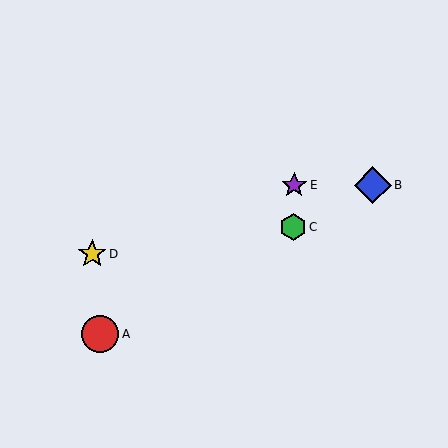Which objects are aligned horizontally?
Objects B, E are aligned horizontally.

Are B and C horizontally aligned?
No, B is at y≈185 and C is at y≈227.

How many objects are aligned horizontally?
2 objects (B, E) are aligned horizontally.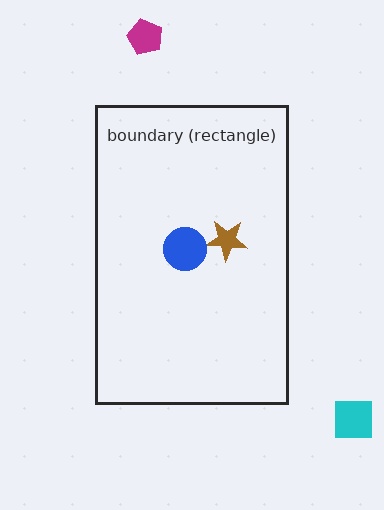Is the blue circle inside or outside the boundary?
Inside.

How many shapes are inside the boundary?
2 inside, 2 outside.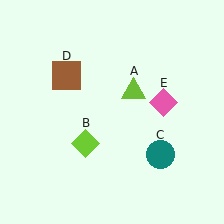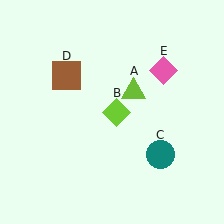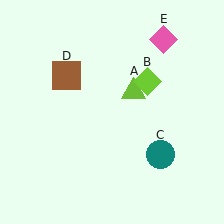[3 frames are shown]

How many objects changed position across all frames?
2 objects changed position: lime diamond (object B), pink diamond (object E).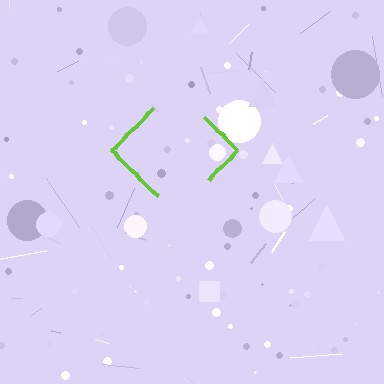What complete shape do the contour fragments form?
The contour fragments form a diamond.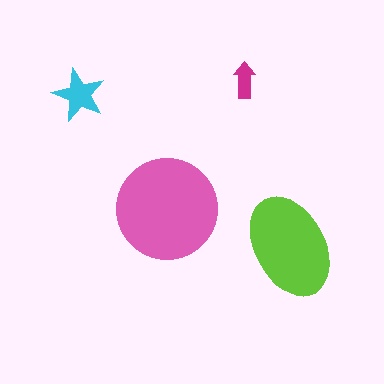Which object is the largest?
The pink circle.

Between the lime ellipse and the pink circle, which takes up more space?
The pink circle.